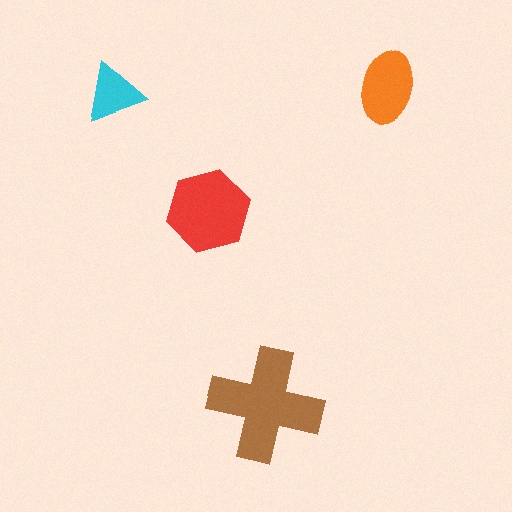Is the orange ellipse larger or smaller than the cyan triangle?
Larger.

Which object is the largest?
The brown cross.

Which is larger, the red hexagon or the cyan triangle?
The red hexagon.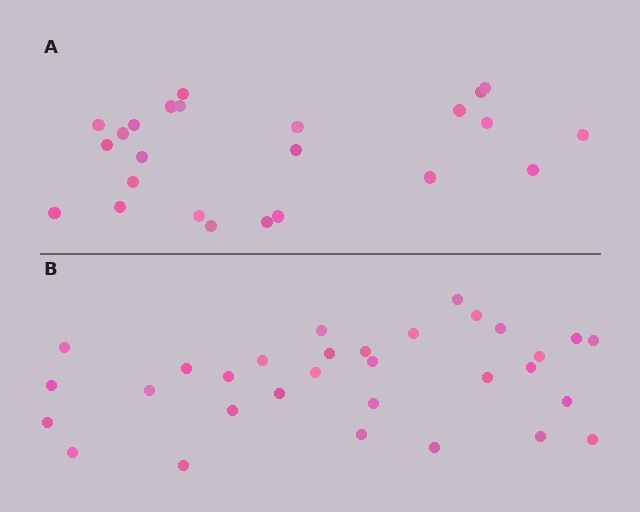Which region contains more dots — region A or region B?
Region B (the bottom region) has more dots.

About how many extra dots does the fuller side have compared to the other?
Region B has roughly 8 or so more dots than region A.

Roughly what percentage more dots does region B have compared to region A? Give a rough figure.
About 30% more.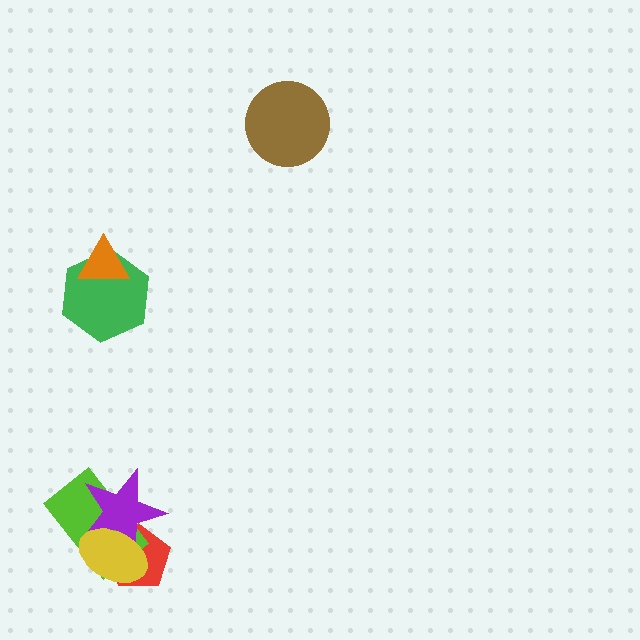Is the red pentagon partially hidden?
Yes, it is partially covered by another shape.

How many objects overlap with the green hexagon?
1 object overlaps with the green hexagon.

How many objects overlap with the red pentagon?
3 objects overlap with the red pentagon.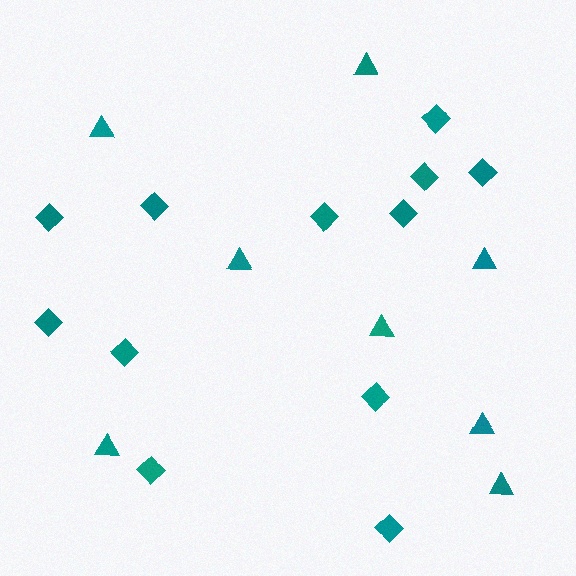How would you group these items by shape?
There are 2 groups: one group of diamonds (12) and one group of triangles (8).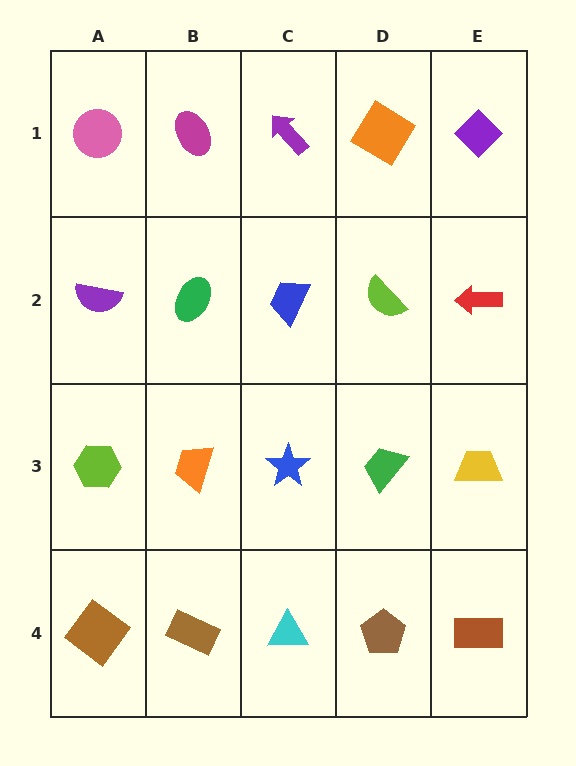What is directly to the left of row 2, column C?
A green ellipse.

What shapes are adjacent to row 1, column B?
A green ellipse (row 2, column B), a pink circle (row 1, column A), a purple arrow (row 1, column C).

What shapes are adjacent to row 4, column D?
A green trapezoid (row 3, column D), a cyan triangle (row 4, column C), a brown rectangle (row 4, column E).